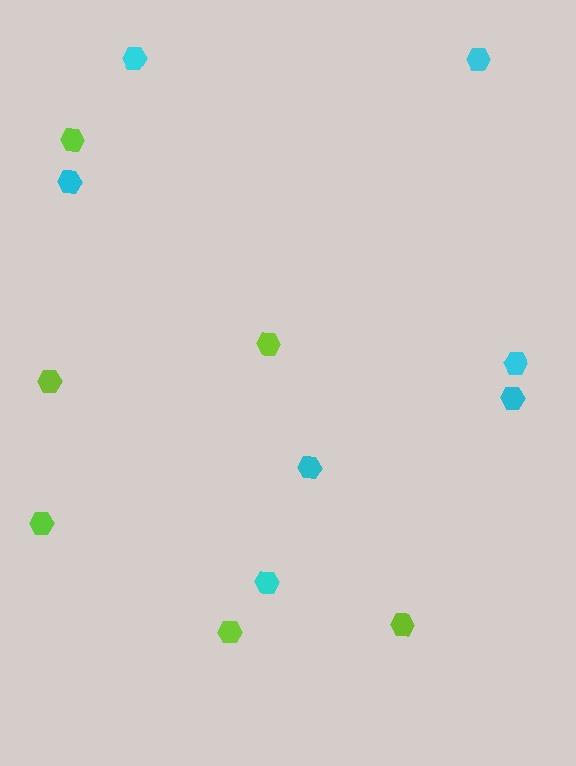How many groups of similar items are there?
There are 2 groups: one group of lime hexagons (6) and one group of cyan hexagons (7).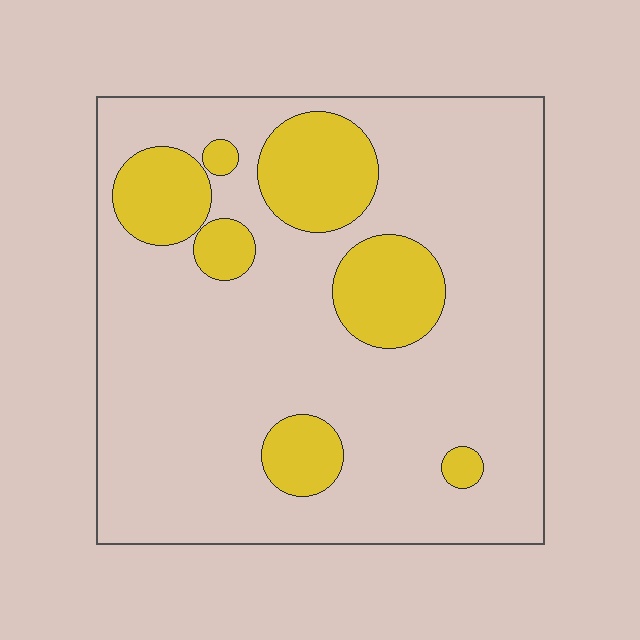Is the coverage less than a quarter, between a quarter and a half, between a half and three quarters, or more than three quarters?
Less than a quarter.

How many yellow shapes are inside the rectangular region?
7.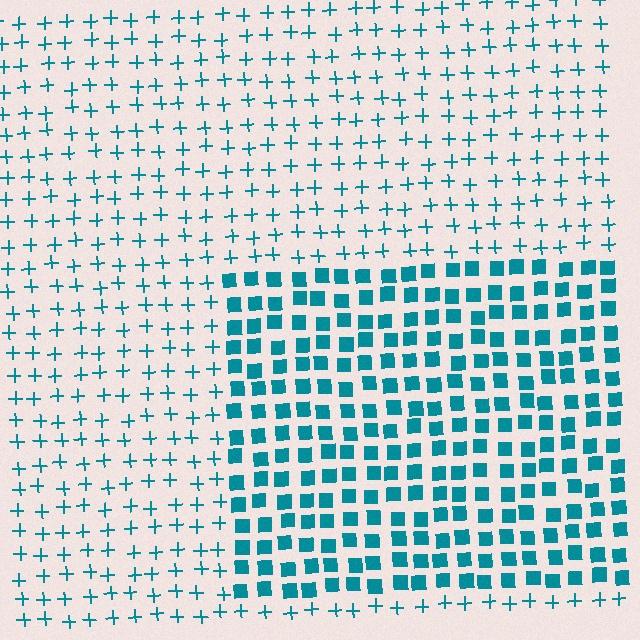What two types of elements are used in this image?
The image uses squares inside the rectangle region and plus signs outside it.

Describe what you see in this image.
The image is filled with small teal elements arranged in a uniform grid. A rectangle-shaped region contains squares, while the surrounding area contains plus signs. The boundary is defined purely by the change in element shape.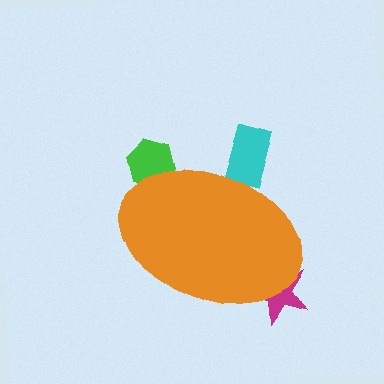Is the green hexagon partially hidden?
Yes, the green hexagon is partially hidden behind the orange ellipse.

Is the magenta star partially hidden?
Yes, the magenta star is partially hidden behind the orange ellipse.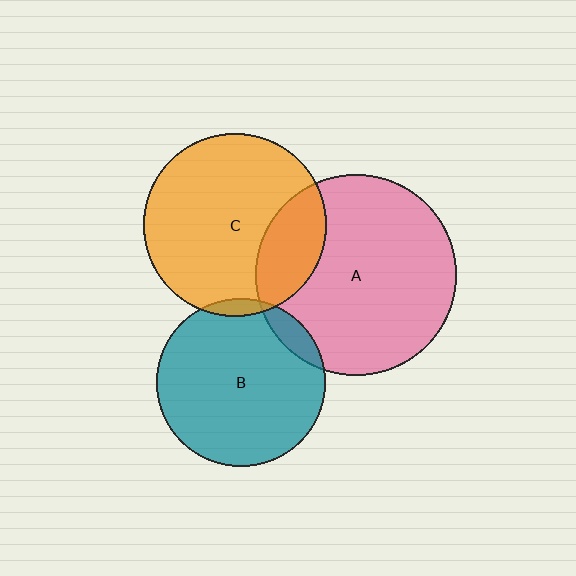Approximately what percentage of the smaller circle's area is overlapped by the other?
Approximately 10%.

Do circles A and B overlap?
Yes.